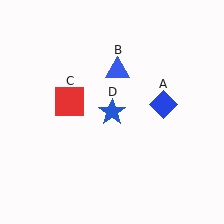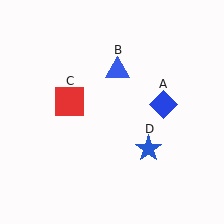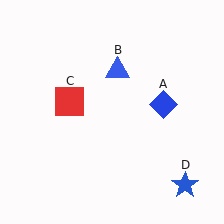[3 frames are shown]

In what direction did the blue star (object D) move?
The blue star (object D) moved down and to the right.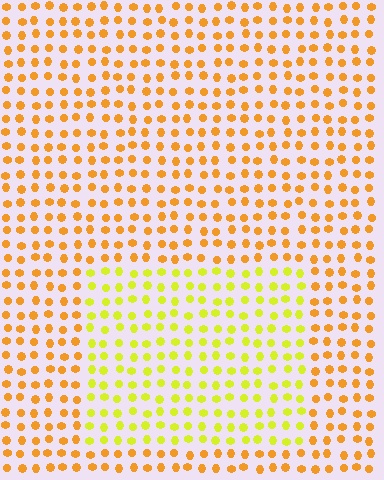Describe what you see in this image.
The image is filled with small orange elements in a uniform arrangement. A rectangle-shaped region is visible where the elements are tinted to a slightly different hue, forming a subtle color boundary.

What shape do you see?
I see a rectangle.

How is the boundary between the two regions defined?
The boundary is defined purely by a slight shift in hue (about 35 degrees). Spacing, size, and orientation are identical on both sides.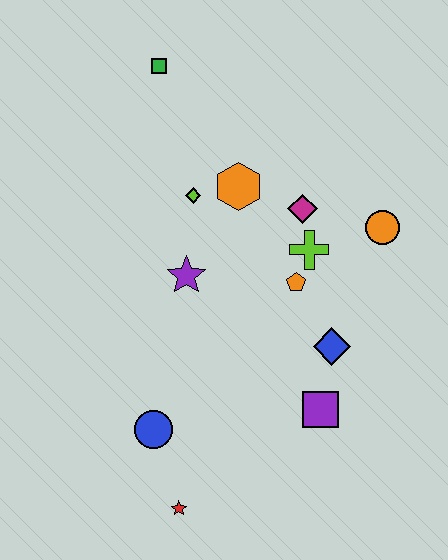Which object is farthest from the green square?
The red star is farthest from the green square.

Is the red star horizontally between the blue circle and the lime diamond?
Yes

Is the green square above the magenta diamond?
Yes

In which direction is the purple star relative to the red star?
The purple star is above the red star.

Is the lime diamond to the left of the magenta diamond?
Yes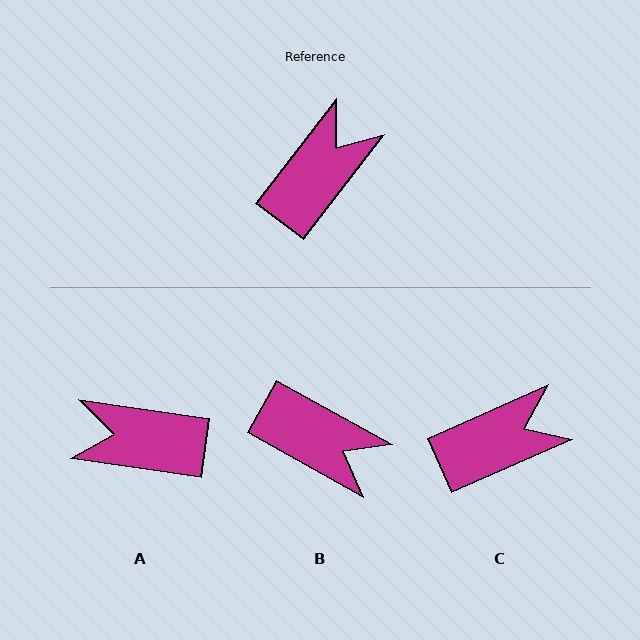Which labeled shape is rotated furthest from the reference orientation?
A, about 119 degrees away.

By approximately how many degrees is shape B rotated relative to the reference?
Approximately 81 degrees clockwise.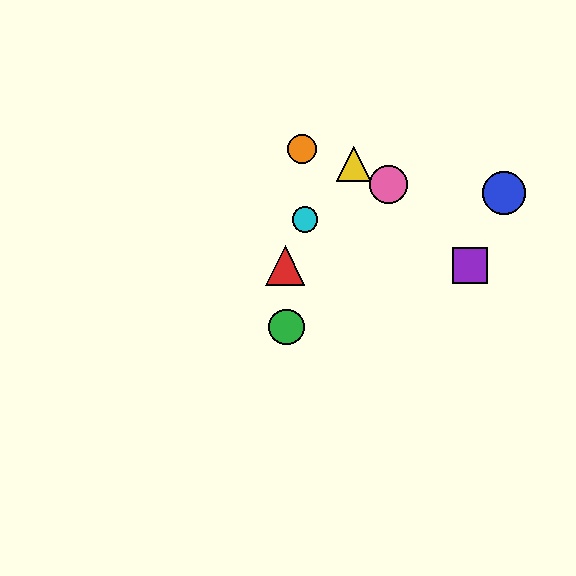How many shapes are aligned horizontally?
2 shapes (the red triangle, the purple square) are aligned horizontally.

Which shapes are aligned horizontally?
The red triangle, the purple square are aligned horizontally.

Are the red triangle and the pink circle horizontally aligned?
No, the red triangle is at y≈266 and the pink circle is at y≈184.